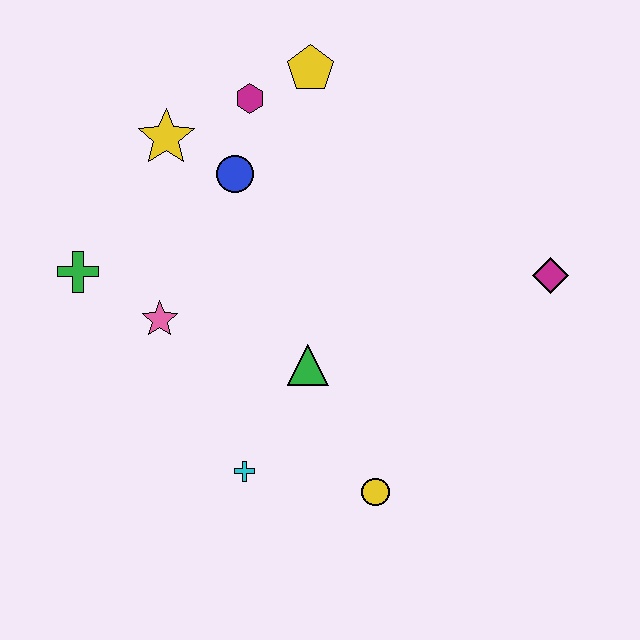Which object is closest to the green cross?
The pink star is closest to the green cross.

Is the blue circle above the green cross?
Yes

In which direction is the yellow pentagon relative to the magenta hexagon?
The yellow pentagon is to the right of the magenta hexagon.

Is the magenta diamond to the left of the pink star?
No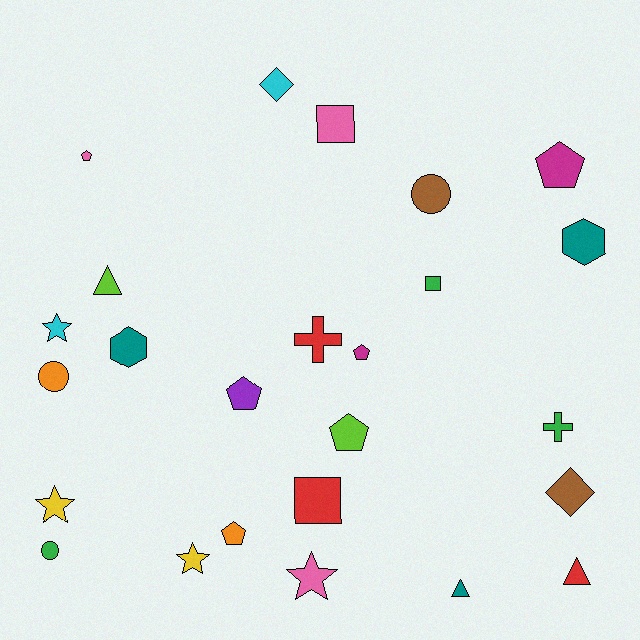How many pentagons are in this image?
There are 6 pentagons.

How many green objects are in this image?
There are 3 green objects.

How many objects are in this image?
There are 25 objects.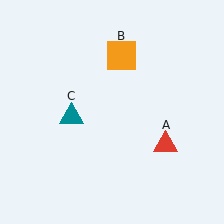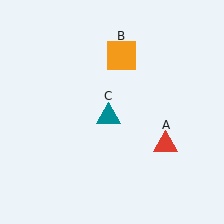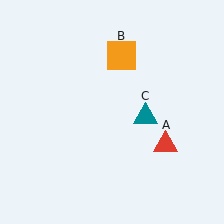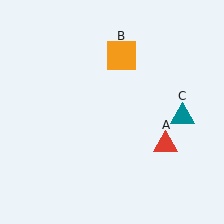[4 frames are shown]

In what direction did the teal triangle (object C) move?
The teal triangle (object C) moved right.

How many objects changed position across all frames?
1 object changed position: teal triangle (object C).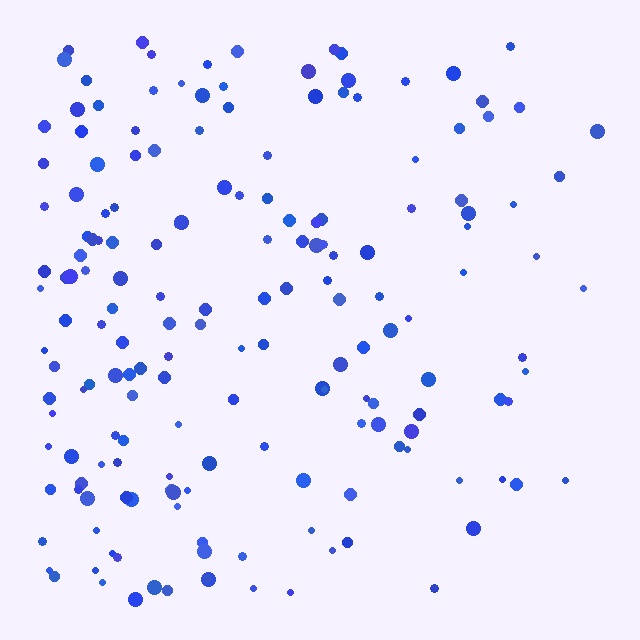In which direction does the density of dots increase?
From right to left, with the left side densest.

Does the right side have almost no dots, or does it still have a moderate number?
Still a moderate number, just noticeably fewer than the left.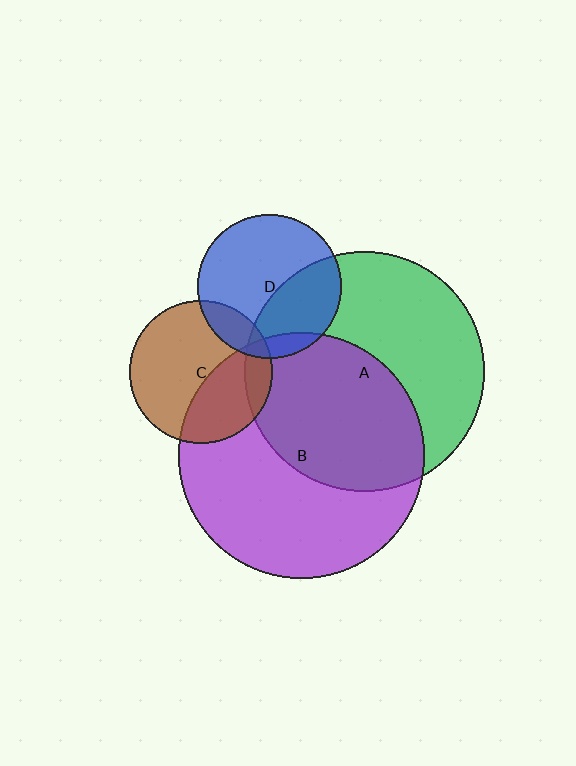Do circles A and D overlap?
Yes.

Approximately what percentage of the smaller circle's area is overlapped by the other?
Approximately 35%.